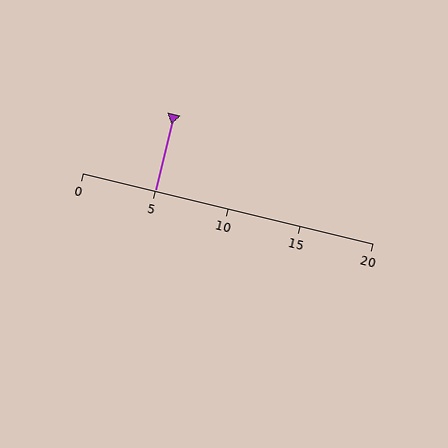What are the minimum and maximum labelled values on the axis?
The axis runs from 0 to 20.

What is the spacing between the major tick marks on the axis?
The major ticks are spaced 5 apart.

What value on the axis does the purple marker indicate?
The marker indicates approximately 5.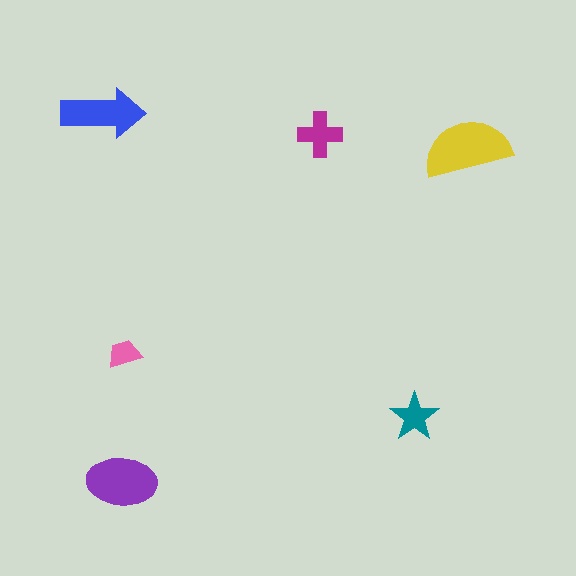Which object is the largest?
The yellow semicircle.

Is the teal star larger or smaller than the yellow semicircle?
Smaller.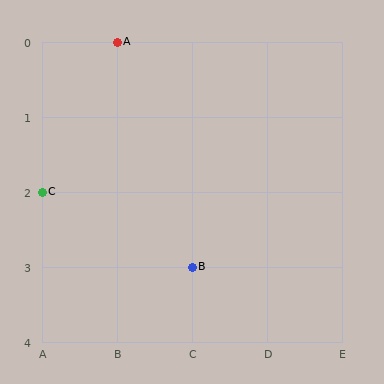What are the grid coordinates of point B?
Point B is at grid coordinates (C, 3).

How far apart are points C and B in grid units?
Points C and B are 2 columns and 1 row apart (about 2.2 grid units diagonally).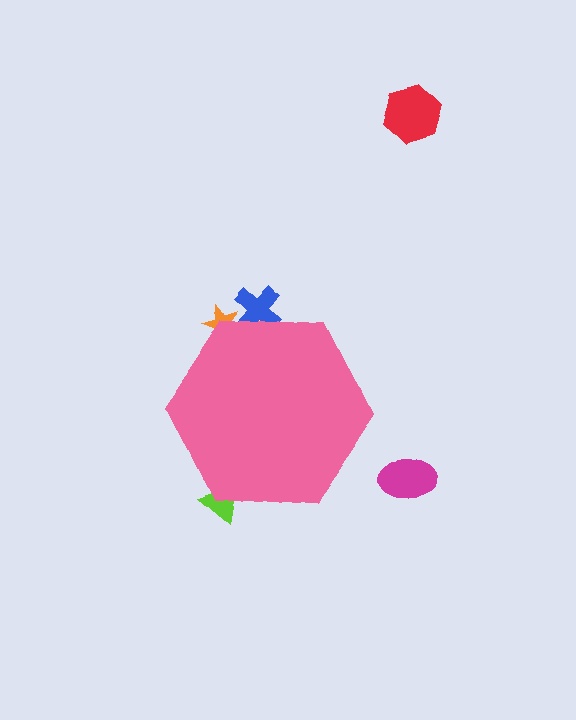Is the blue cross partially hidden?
Yes, the blue cross is partially hidden behind the pink hexagon.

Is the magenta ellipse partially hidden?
No, the magenta ellipse is fully visible.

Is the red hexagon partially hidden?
No, the red hexagon is fully visible.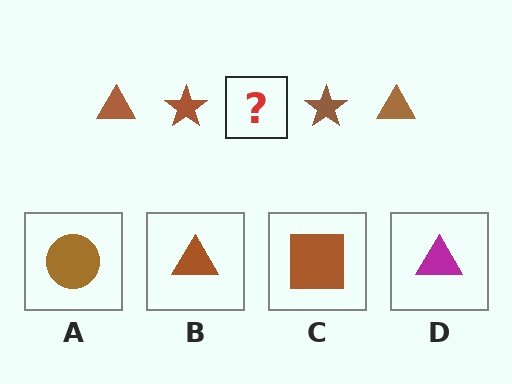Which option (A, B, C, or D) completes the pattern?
B.